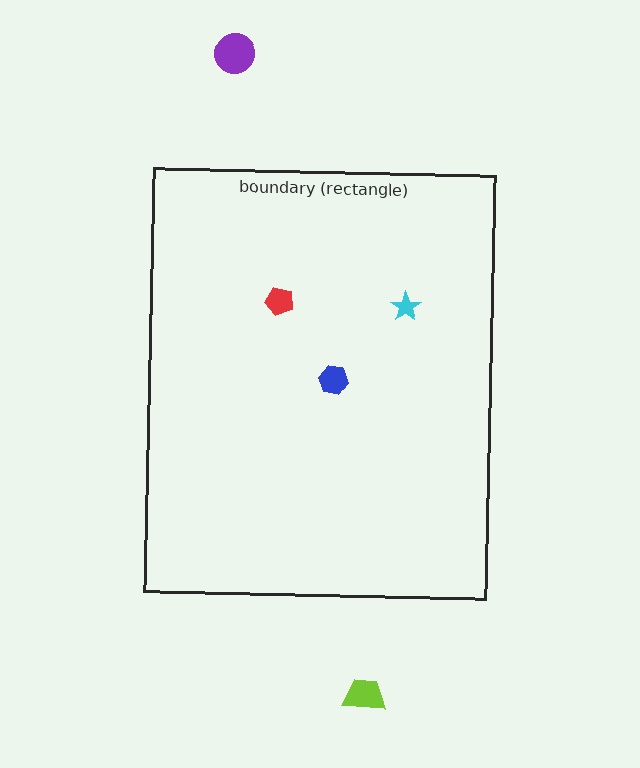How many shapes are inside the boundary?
3 inside, 2 outside.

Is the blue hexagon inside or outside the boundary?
Inside.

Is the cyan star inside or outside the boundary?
Inside.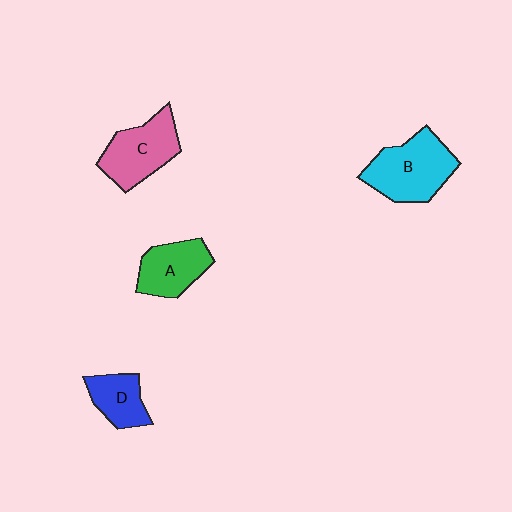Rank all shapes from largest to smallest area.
From largest to smallest: B (cyan), C (pink), A (green), D (blue).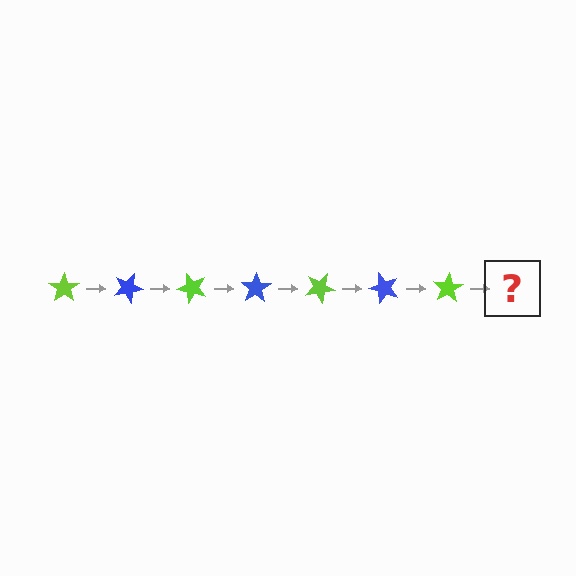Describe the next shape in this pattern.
It should be a blue star, rotated 175 degrees from the start.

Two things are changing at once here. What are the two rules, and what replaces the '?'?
The two rules are that it rotates 25 degrees each step and the color cycles through lime and blue. The '?' should be a blue star, rotated 175 degrees from the start.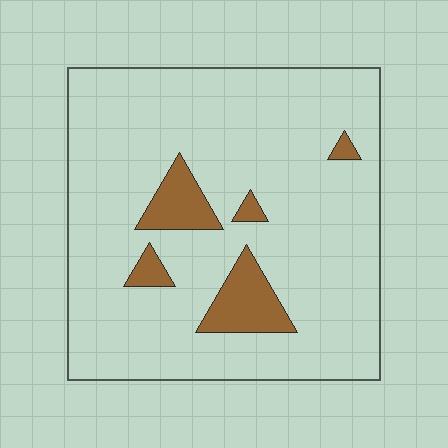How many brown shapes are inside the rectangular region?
5.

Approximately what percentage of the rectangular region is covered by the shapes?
Approximately 10%.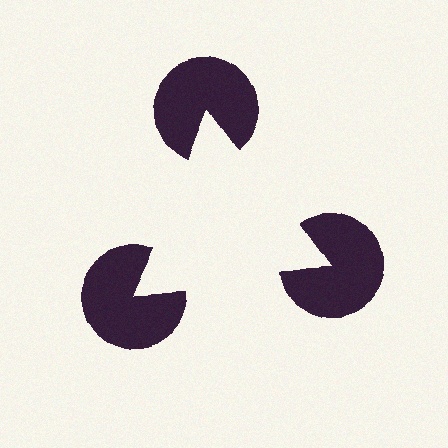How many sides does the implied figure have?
3 sides.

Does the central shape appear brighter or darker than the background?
It typically appears slightly brighter than the background, even though no actual brightness change is drawn.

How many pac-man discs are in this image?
There are 3 — one at each vertex of the illusory triangle.